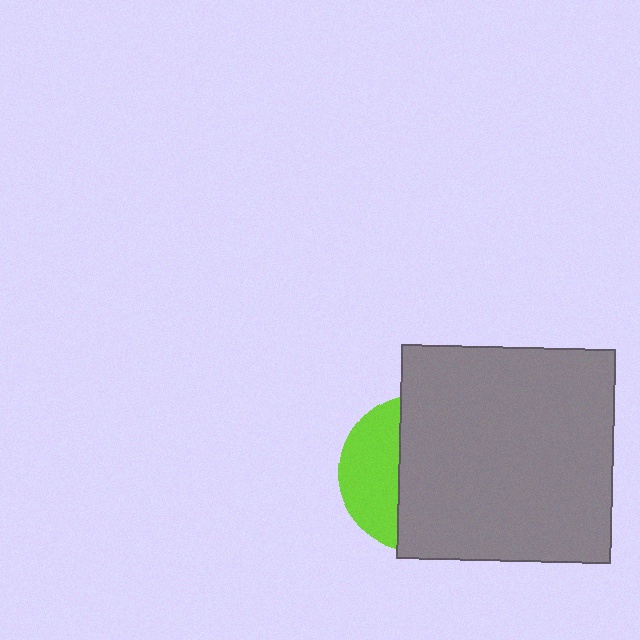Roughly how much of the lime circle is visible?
A small part of it is visible (roughly 35%).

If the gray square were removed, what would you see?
You would see the complete lime circle.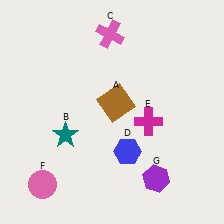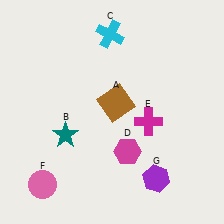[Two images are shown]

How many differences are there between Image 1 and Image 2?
There are 2 differences between the two images.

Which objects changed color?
C changed from pink to cyan. D changed from blue to magenta.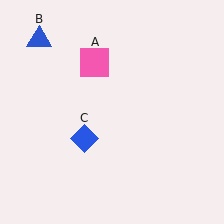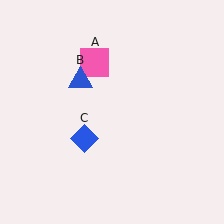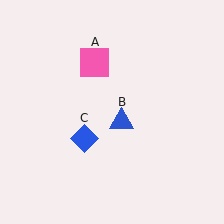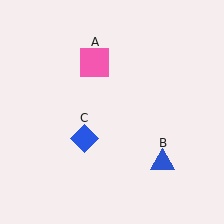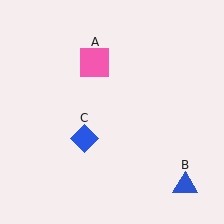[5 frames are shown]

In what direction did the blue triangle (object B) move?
The blue triangle (object B) moved down and to the right.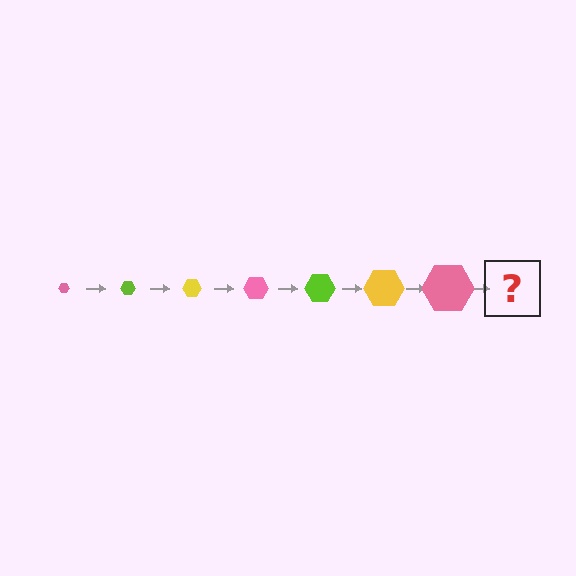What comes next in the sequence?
The next element should be a lime hexagon, larger than the previous one.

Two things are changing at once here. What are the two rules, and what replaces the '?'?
The two rules are that the hexagon grows larger each step and the color cycles through pink, lime, and yellow. The '?' should be a lime hexagon, larger than the previous one.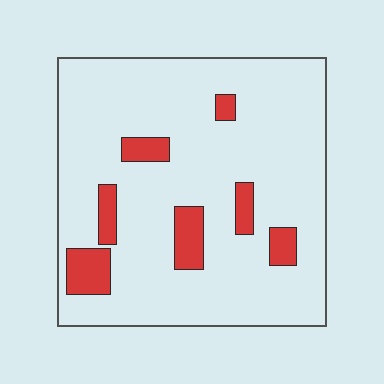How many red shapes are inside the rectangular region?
7.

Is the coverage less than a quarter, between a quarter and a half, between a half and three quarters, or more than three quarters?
Less than a quarter.